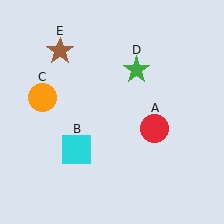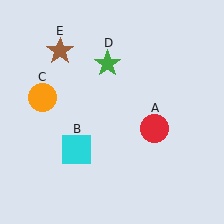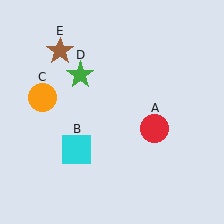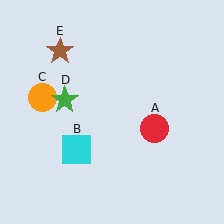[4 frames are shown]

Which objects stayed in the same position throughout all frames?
Red circle (object A) and cyan square (object B) and orange circle (object C) and brown star (object E) remained stationary.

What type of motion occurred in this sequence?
The green star (object D) rotated counterclockwise around the center of the scene.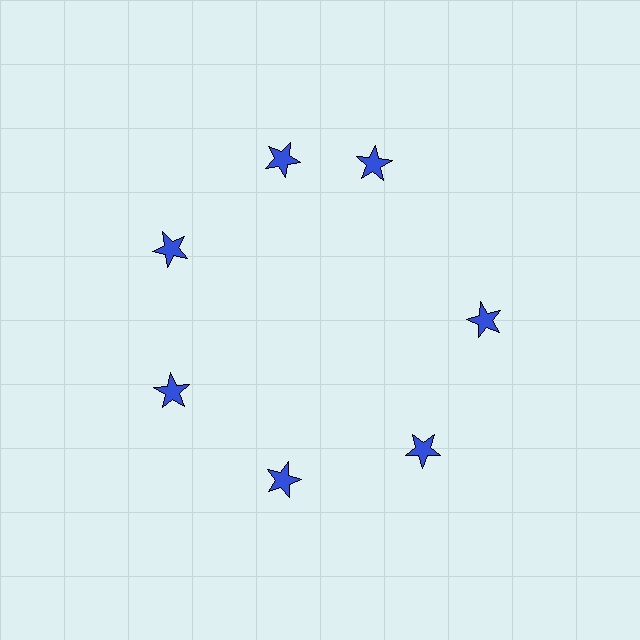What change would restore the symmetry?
The symmetry would be restored by rotating it back into even spacing with its neighbors so that all 7 stars sit at equal angles and equal distance from the center.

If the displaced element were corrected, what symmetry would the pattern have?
It would have 7-fold rotational symmetry — the pattern would map onto itself every 51 degrees.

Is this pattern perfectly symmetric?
No. The 7 blue stars are arranged in a ring, but one element near the 1 o'clock position is rotated out of alignment along the ring, breaking the 7-fold rotational symmetry.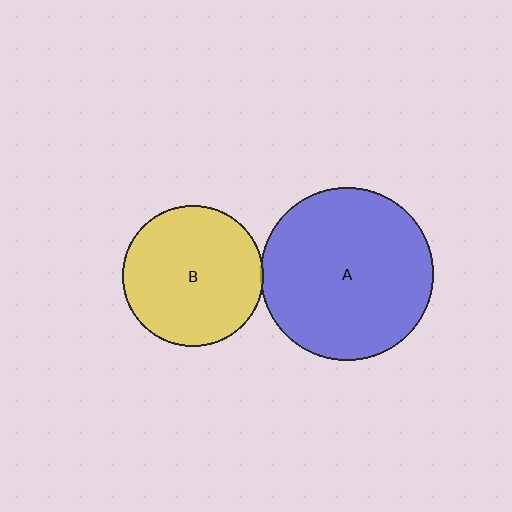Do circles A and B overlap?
Yes.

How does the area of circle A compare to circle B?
Approximately 1.5 times.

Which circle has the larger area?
Circle A (blue).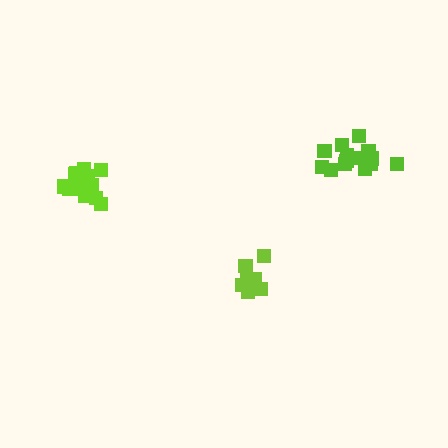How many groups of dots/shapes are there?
There are 3 groups.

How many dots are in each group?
Group 1: 8 dots, Group 2: 14 dots, Group 3: 13 dots (35 total).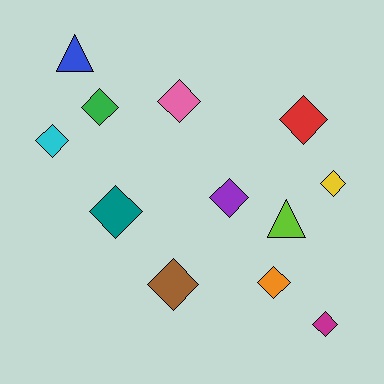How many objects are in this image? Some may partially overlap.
There are 12 objects.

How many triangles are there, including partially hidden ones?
There are 2 triangles.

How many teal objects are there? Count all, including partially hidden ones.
There is 1 teal object.